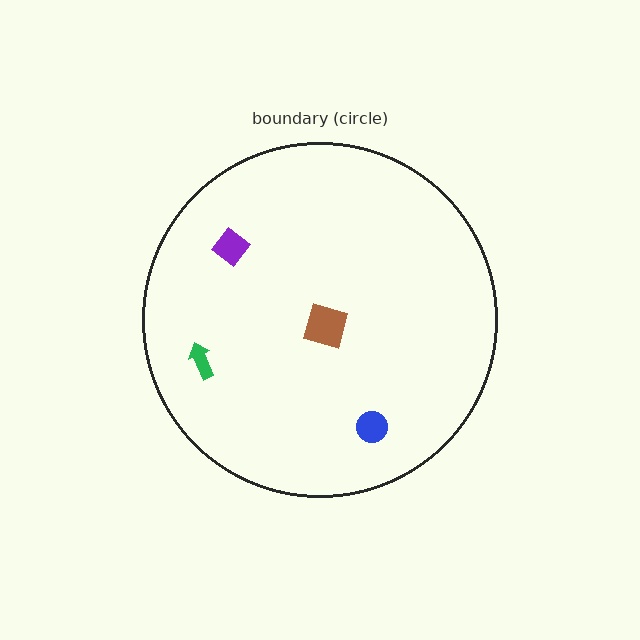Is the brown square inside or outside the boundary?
Inside.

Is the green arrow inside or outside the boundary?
Inside.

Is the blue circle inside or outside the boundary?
Inside.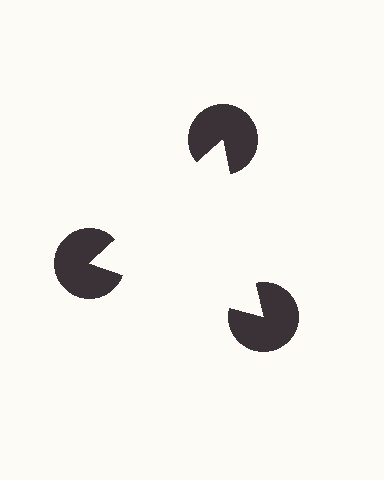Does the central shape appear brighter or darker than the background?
It typically appears slightly brighter than the background, even though no actual brightness change is drawn.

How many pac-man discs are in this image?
There are 3 — one at each vertex of the illusory triangle.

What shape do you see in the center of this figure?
An illusory triangle — its edges are inferred from the aligned wedge cuts in the pac-man discs, not physically drawn.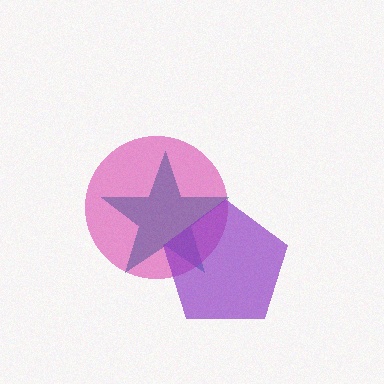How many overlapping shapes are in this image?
There are 3 overlapping shapes in the image.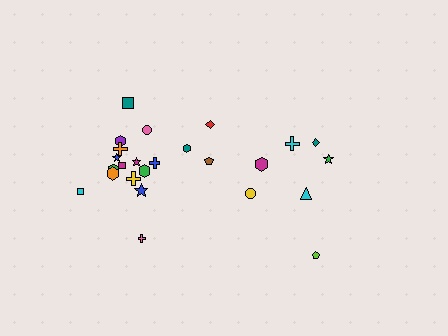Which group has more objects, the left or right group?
The left group.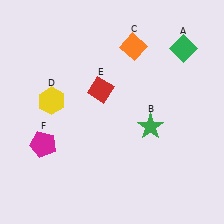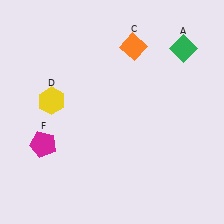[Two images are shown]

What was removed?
The green star (B), the red diamond (E) were removed in Image 2.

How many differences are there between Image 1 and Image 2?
There are 2 differences between the two images.